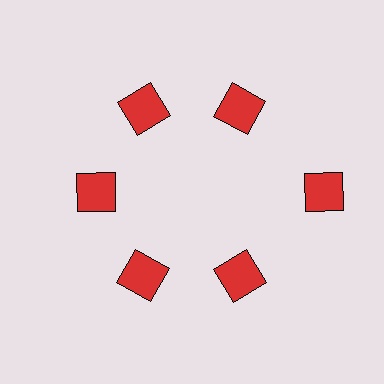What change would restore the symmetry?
The symmetry would be restored by moving it inward, back onto the ring so that all 6 squares sit at equal angles and equal distance from the center.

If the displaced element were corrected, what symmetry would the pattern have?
It would have 6-fold rotational symmetry — the pattern would map onto itself every 60 degrees.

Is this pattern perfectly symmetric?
No. The 6 red squares are arranged in a ring, but one element near the 3 o'clock position is pushed outward from the center, breaking the 6-fold rotational symmetry.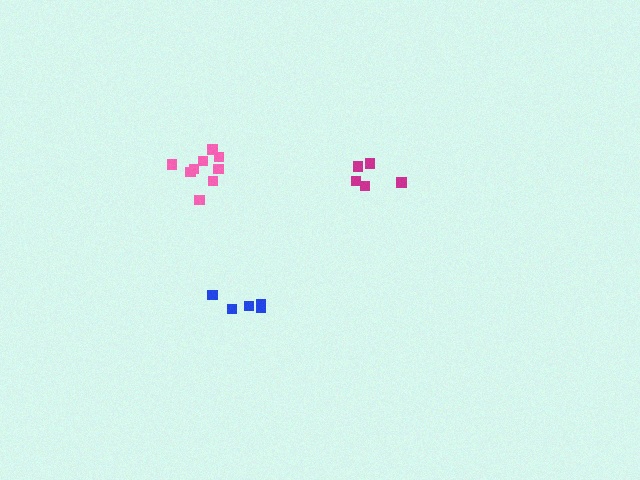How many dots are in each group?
Group 1: 9 dots, Group 2: 5 dots, Group 3: 5 dots (19 total).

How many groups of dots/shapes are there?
There are 3 groups.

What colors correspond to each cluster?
The clusters are colored: pink, magenta, blue.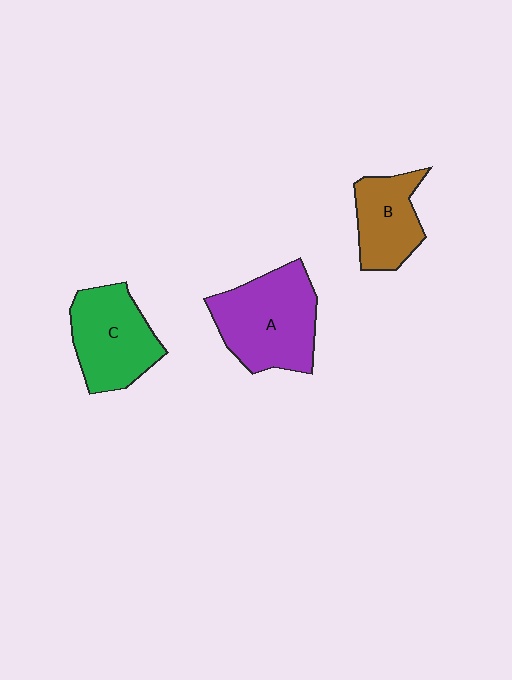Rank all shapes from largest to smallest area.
From largest to smallest: A (purple), C (green), B (brown).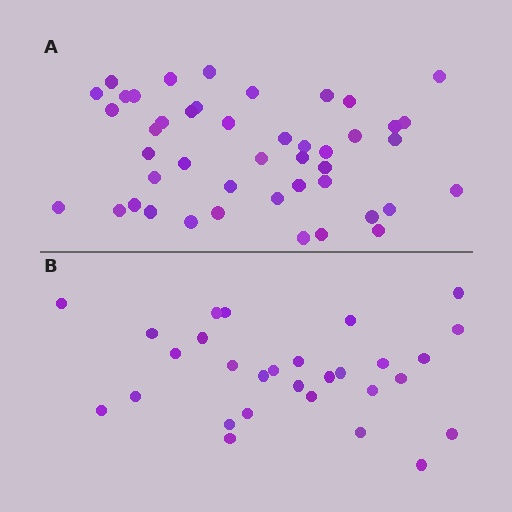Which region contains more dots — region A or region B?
Region A (the top region) has more dots.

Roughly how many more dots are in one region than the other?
Region A has approximately 15 more dots than region B.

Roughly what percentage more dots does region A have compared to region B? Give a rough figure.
About 55% more.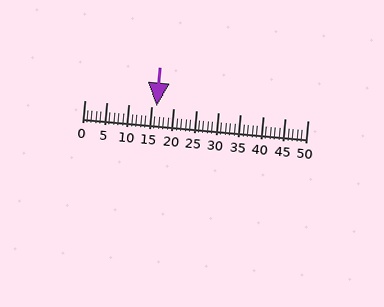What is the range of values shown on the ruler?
The ruler shows values from 0 to 50.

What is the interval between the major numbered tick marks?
The major tick marks are spaced 5 units apart.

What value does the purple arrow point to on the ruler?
The purple arrow points to approximately 16.